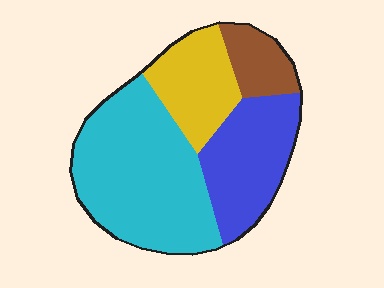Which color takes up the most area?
Cyan, at roughly 45%.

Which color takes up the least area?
Brown, at roughly 10%.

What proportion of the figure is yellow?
Yellow takes up about one fifth (1/5) of the figure.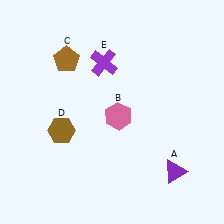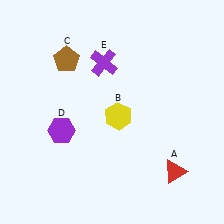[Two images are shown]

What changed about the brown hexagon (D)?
In Image 1, D is brown. In Image 2, it changed to purple.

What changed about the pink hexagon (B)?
In Image 1, B is pink. In Image 2, it changed to yellow.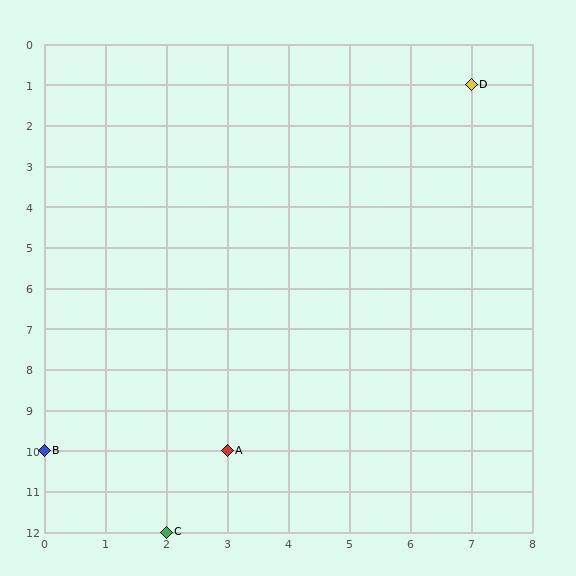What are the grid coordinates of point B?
Point B is at grid coordinates (0, 10).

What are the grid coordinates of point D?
Point D is at grid coordinates (7, 1).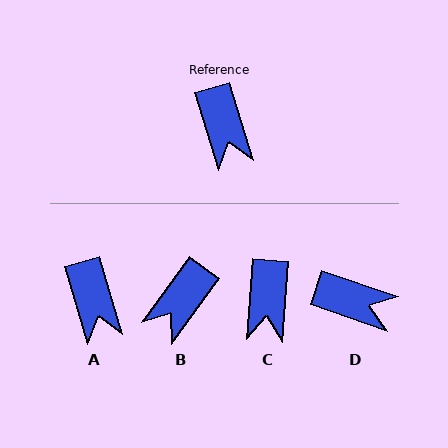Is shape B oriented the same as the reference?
No, it is off by about 53 degrees.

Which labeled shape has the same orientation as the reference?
A.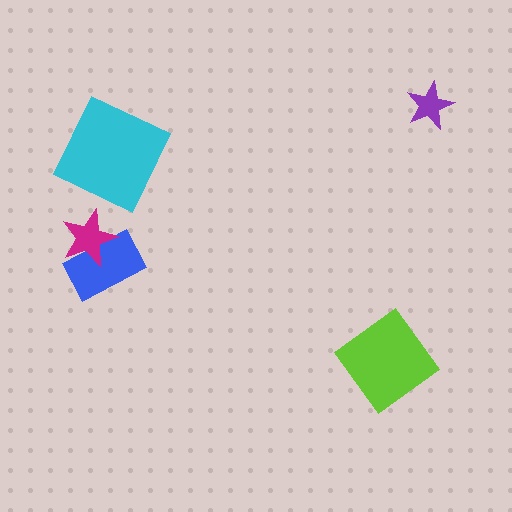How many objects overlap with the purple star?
0 objects overlap with the purple star.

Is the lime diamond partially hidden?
No, no other shape covers it.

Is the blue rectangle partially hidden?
Yes, it is partially covered by another shape.